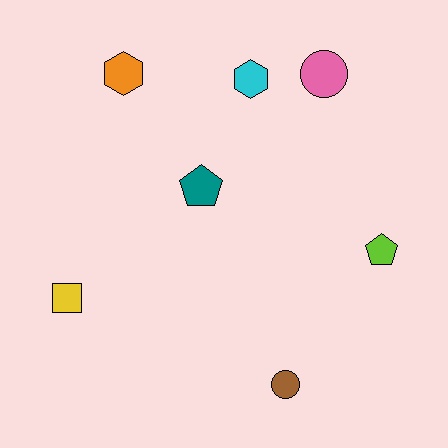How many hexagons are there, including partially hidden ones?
There are 2 hexagons.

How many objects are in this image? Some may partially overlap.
There are 7 objects.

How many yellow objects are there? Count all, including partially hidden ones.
There is 1 yellow object.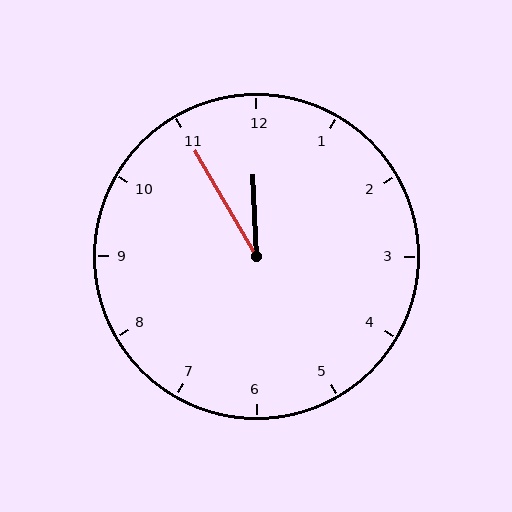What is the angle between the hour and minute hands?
Approximately 28 degrees.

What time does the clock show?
11:55.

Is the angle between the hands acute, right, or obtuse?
It is acute.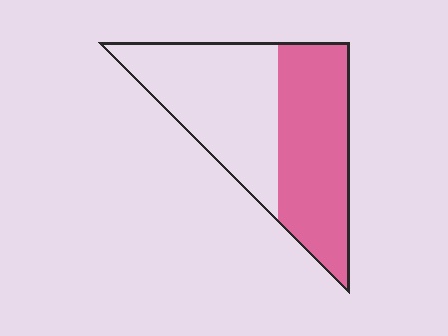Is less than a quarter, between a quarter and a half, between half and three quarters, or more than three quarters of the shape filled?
Between a quarter and a half.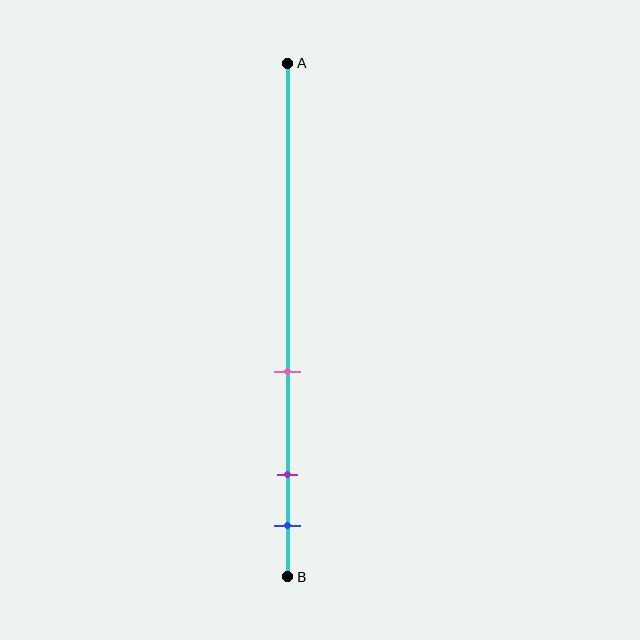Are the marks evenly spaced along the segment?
No, the marks are not evenly spaced.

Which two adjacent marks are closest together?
The purple and blue marks are the closest adjacent pair.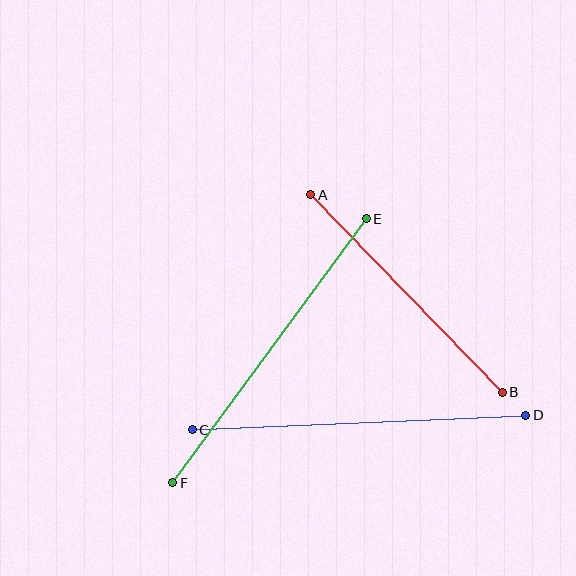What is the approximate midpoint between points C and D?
The midpoint is at approximately (359, 423) pixels.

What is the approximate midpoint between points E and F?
The midpoint is at approximately (269, 351) pixels.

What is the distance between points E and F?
The distance is approximately 327 pixels.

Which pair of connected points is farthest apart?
Points C and D are farthest apart.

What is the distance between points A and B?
The distance is approximately 275 pixels.